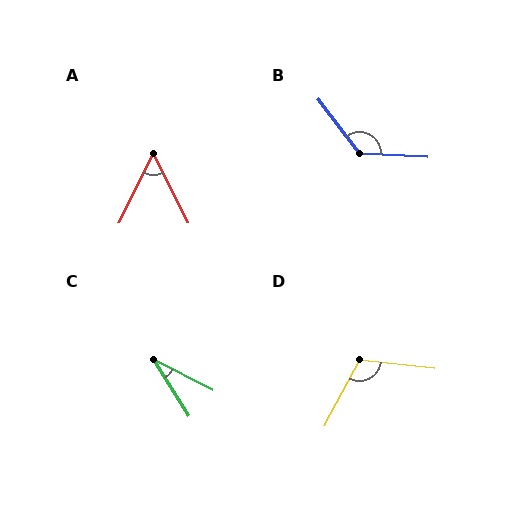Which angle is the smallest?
C, at approximately 31 degrees.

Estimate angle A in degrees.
Approximately 53 degrees.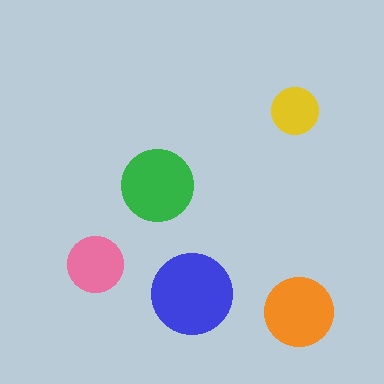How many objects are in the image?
There are 5 objects in the image.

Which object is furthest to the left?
The pink circle is leftmost.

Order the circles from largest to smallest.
the blue one, the green one, the orange one, the pink one, the yellow one.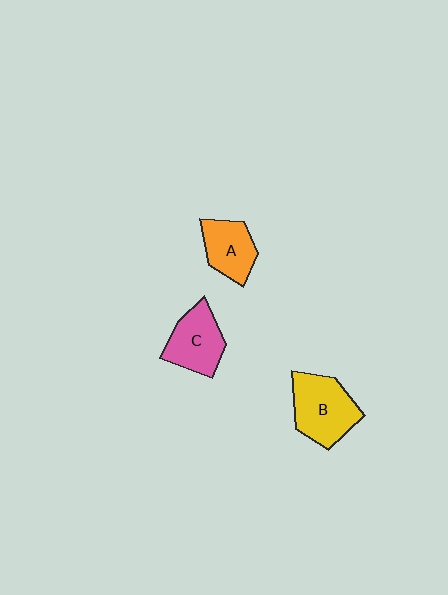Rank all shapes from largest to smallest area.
From largest to smallest: B (yellow), C (pink), A (orange).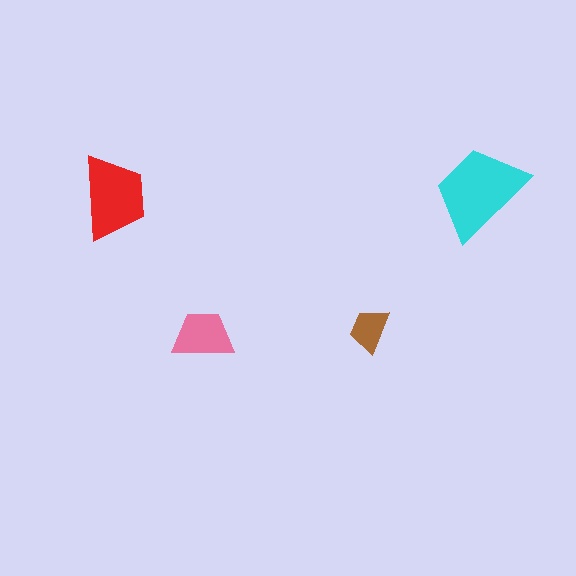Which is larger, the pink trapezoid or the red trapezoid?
The red one.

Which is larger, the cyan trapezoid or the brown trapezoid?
The cyan one.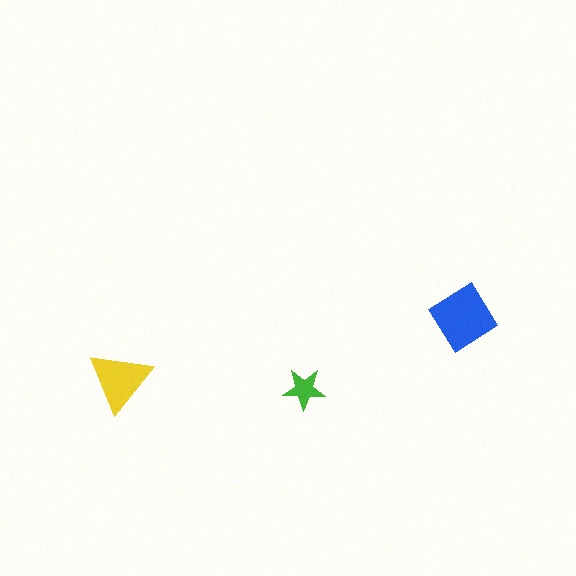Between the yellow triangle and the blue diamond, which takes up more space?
The blue diamond.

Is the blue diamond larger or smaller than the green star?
Larger.